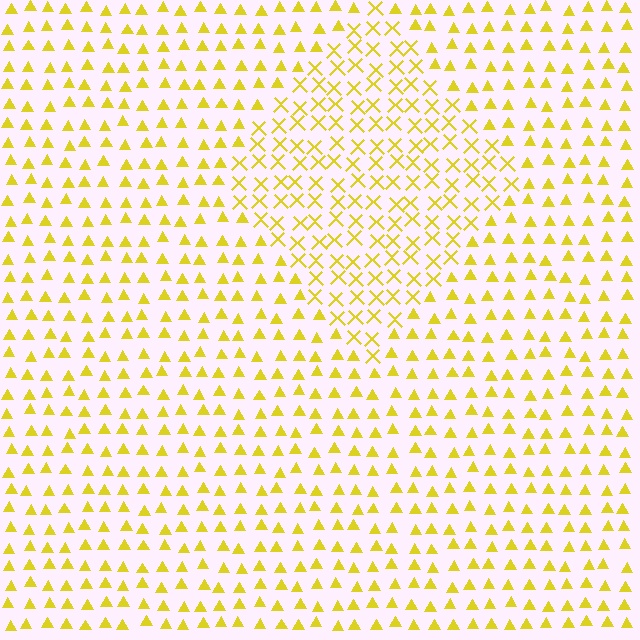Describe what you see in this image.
The image is filled with small yellow elements arranged in a uniform grid. A diamond-shaped region contains X marks, while the surrounding area contains triangles. The boundary is defined purely by the change in element shape.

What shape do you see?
I see a diamond.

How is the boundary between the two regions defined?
The boundary is defined by a change in element shape: X marks inside vs. triangles outside. All elements share the same color and spacing.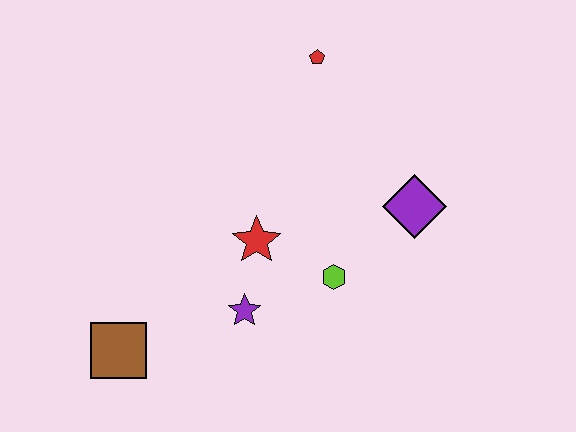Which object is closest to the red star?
The purple star is closest to the red star.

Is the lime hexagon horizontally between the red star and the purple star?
No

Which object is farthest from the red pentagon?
The brown square is farthest from the red pentagon.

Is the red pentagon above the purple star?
Yes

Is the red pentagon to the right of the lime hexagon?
No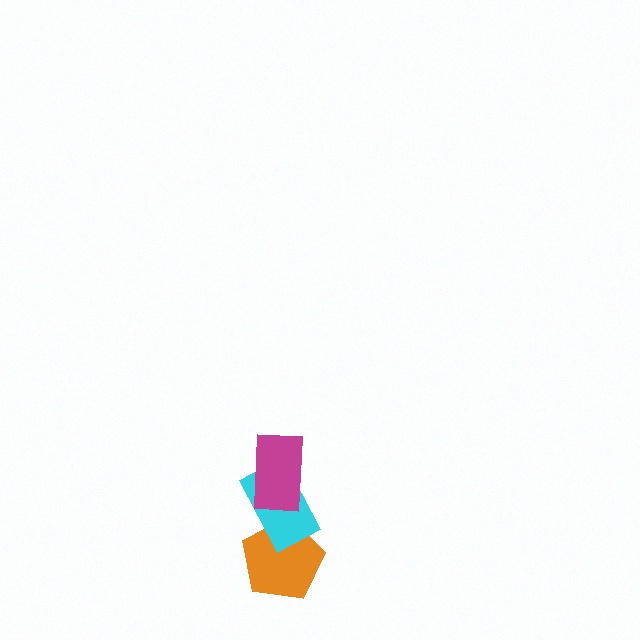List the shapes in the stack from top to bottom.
From top to bottom: the magenta rectangle, the cyan rectangle, the orange pentagon.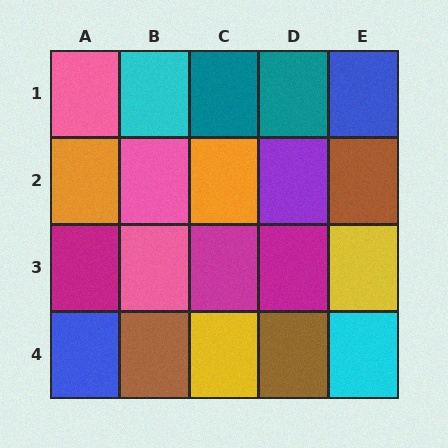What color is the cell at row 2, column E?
Brown.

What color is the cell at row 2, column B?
Pink.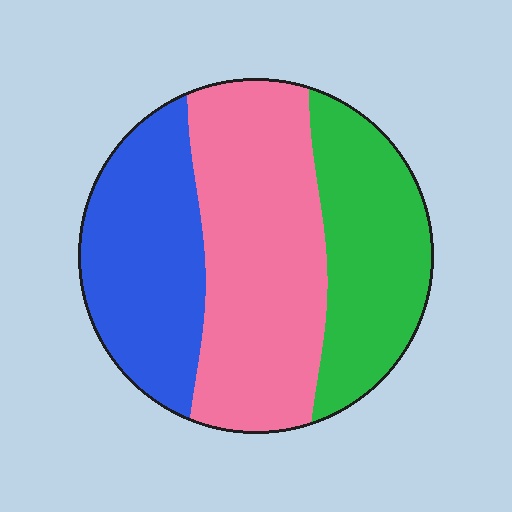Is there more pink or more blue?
Pink.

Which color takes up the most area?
Pink, at roughly 45%.